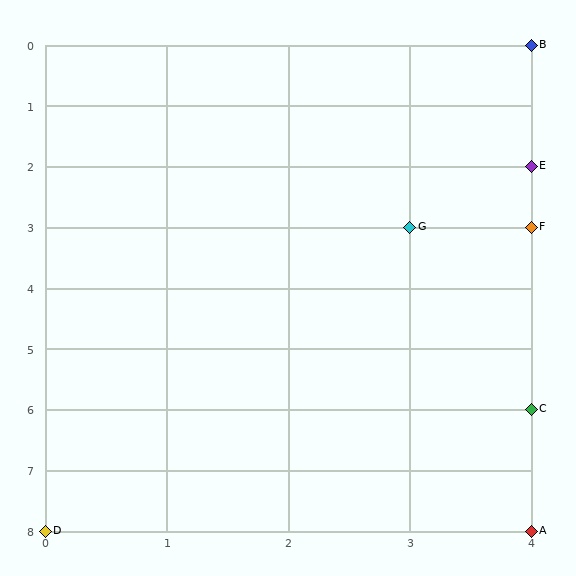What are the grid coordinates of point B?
Point B is at grid coordinates (4, 0).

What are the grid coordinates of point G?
Point G is at grid coordinates (3, 3).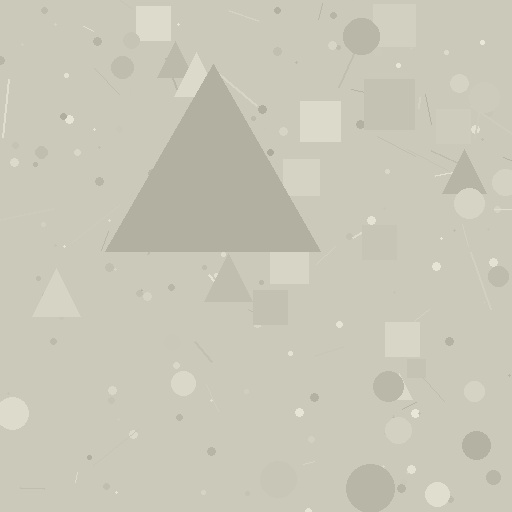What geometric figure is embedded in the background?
A triangle is embedded in the background.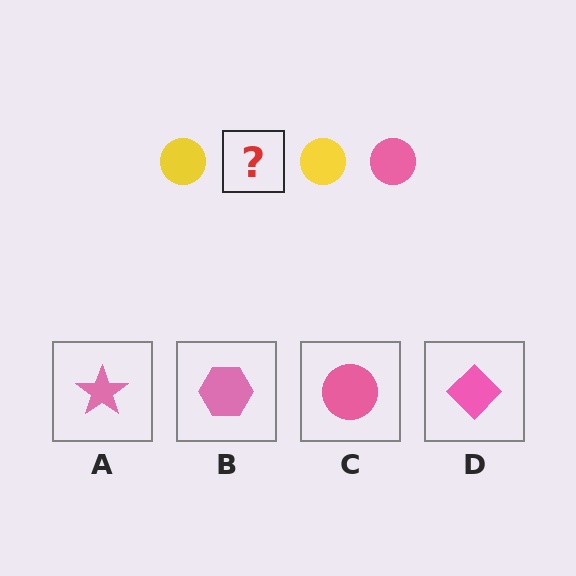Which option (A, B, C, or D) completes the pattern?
C.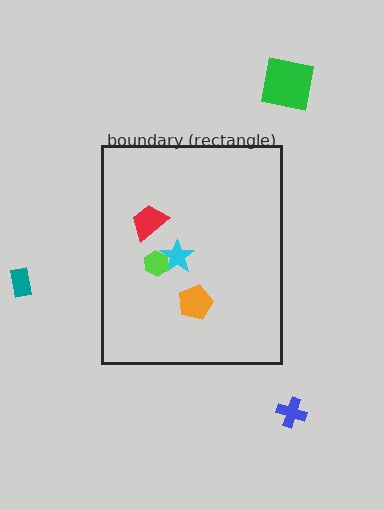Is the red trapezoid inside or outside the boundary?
Inside.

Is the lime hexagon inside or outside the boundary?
Inside.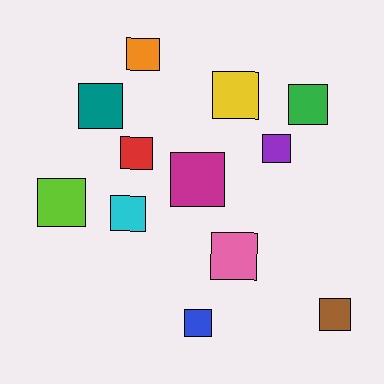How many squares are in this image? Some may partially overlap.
There are 12 squares.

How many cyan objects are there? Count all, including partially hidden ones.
There is 1 cyan object.